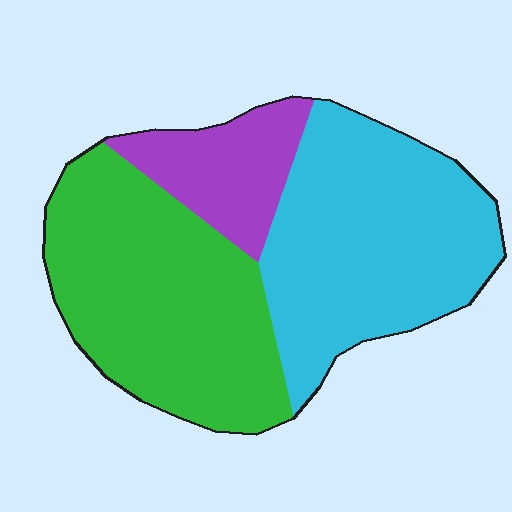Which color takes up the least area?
Purple, at roughly 15%.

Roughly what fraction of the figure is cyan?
Cyan covers roughly 40% of the figure.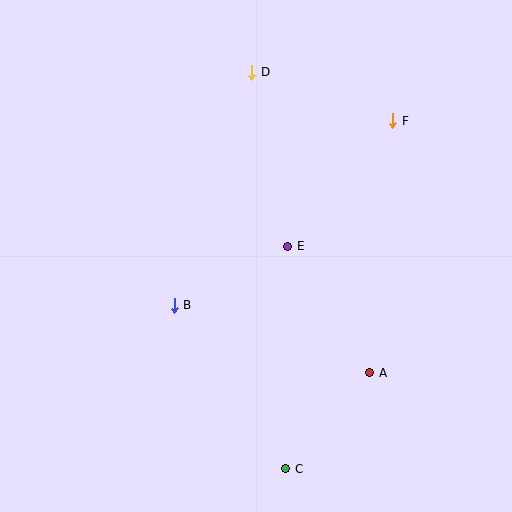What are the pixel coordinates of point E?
Point E is at (288, 246).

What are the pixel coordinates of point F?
Point F is at (393, 121).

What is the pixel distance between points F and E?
The distance between F and E is 163 pixels.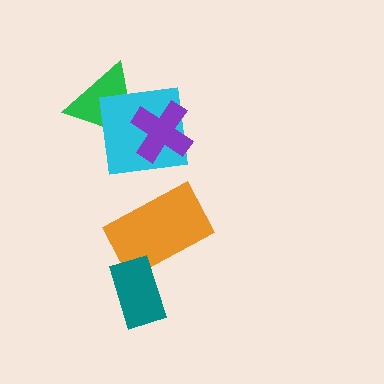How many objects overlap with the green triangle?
2 objects overlap with the green triangle.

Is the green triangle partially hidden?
Yes, it is partially covered by another shape.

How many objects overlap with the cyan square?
2 objects overlap with the cyan square.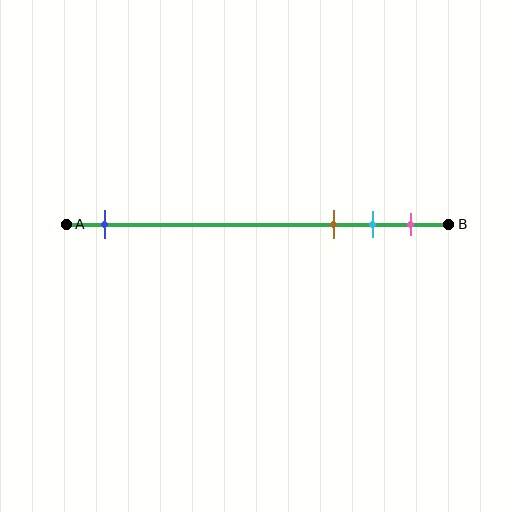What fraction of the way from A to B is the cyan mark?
The cyan mark is approximately 80% (0.8) of the way from A to B.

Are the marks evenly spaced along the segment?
No, the marks are not evenly spaced.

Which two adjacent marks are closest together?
The cyan and pink marks are the closest adjacent pair.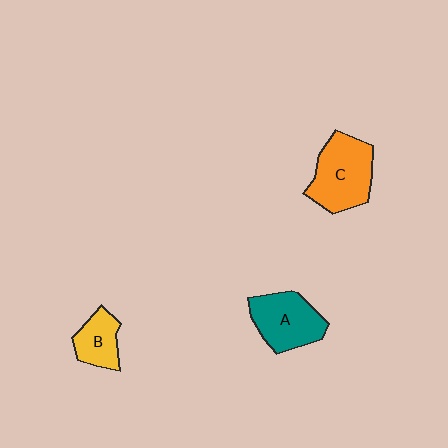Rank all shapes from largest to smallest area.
From largest to smallest: C (orange), A (teal), B (yellow).